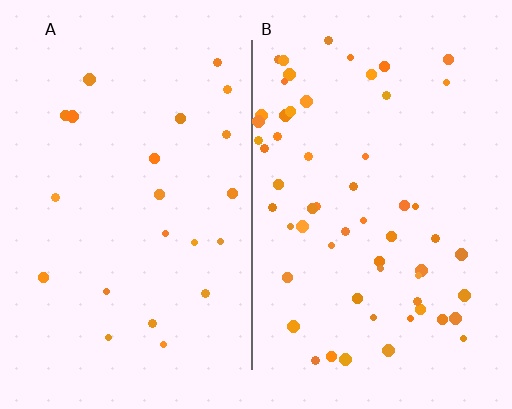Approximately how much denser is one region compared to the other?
Approximately 2.6× — region B over region A.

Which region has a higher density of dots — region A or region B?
B (the right).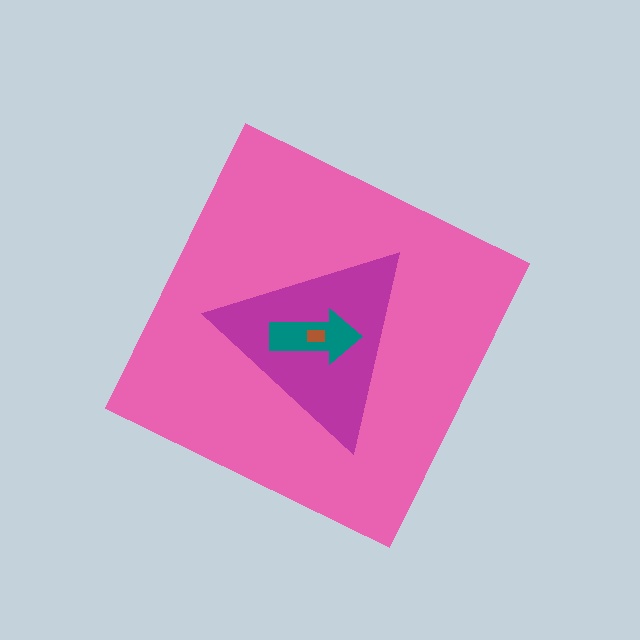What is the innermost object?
The brown rectangle.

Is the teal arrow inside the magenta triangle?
Yes.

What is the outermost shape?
The pink diamond.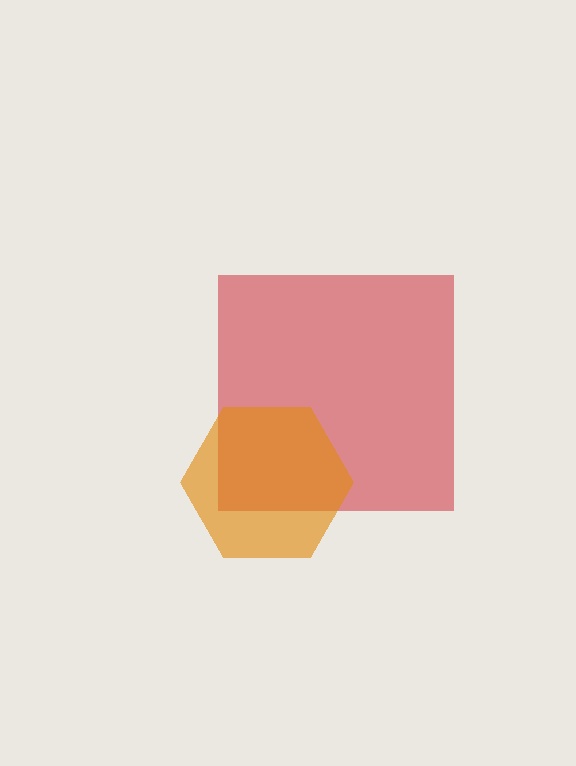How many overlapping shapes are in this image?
There are 2 overlapping shapes in the image.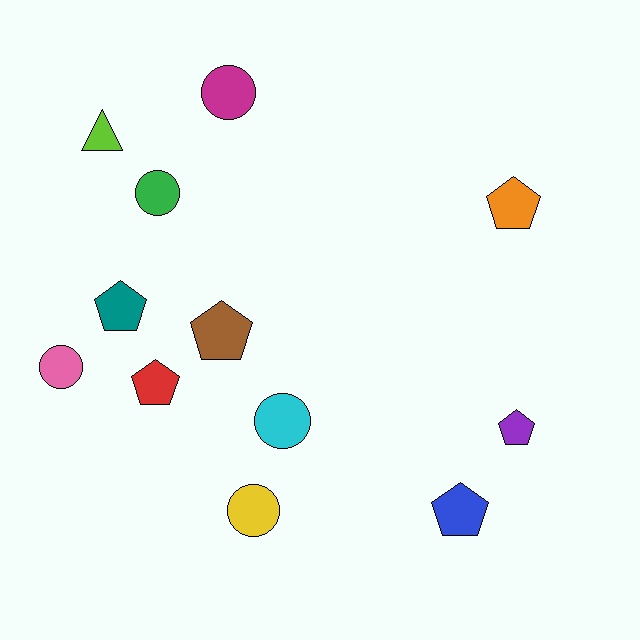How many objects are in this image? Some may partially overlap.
There are 12 objects.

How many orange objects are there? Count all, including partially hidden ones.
There is 1 orange object.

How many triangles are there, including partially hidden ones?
There is 1 triangle.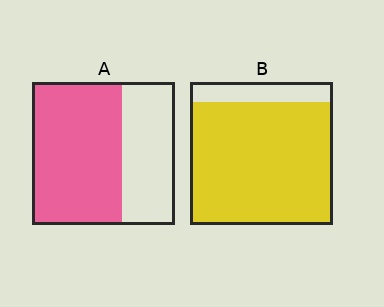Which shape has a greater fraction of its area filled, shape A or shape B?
Shape B.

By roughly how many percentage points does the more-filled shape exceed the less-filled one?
By roughly 25 percentage points (B over A).